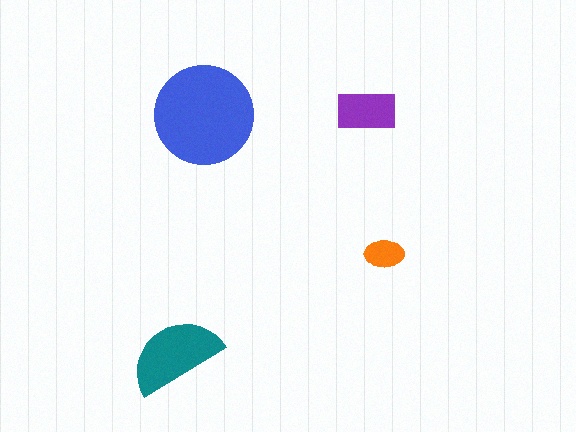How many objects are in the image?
There are 4 objects in the image.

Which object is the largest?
The blue circle.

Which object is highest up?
The purple rectangle is topmost.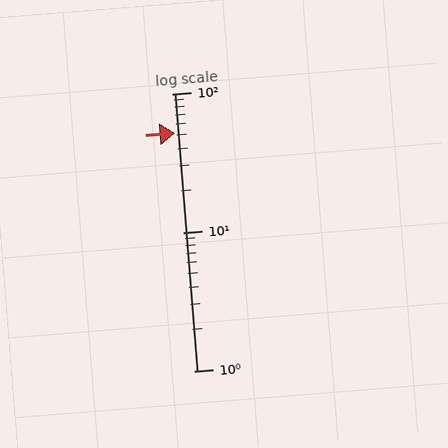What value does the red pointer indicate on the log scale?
The pointer indicates approximately 52.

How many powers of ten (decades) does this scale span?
The scale spans 2 decades, from 1 to 100.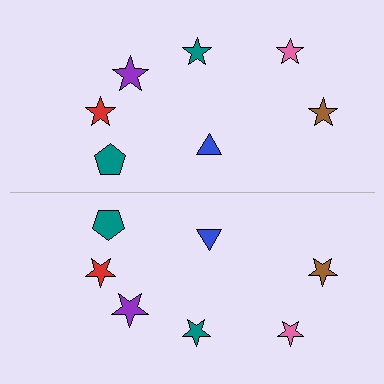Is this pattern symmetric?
Yes, this pattern has bilateral (reflection) symmetry.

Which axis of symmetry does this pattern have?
The pattern has a horizontal axis of symmetry running through the center of the image.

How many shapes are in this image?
There are 14 shapes in this image.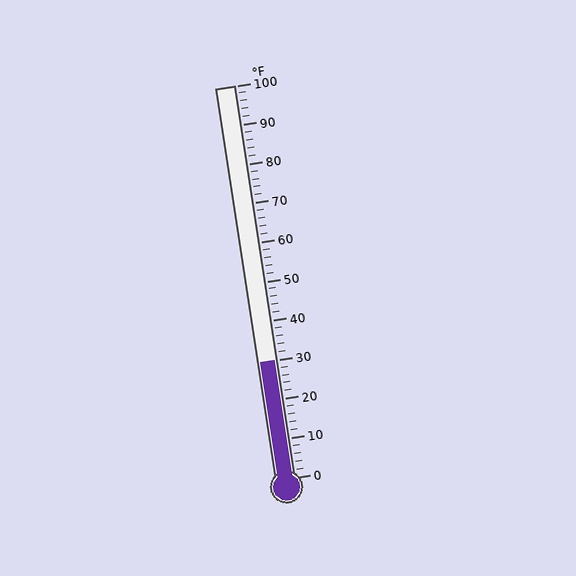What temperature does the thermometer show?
The thermometer shows approximately 30°F.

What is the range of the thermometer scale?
The thermometer scale ranges from 0°F to 100°F.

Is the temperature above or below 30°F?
The temperature is at 30°F.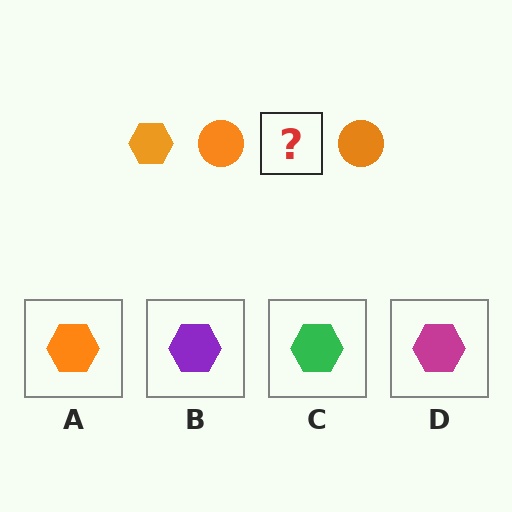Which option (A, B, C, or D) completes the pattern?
A.